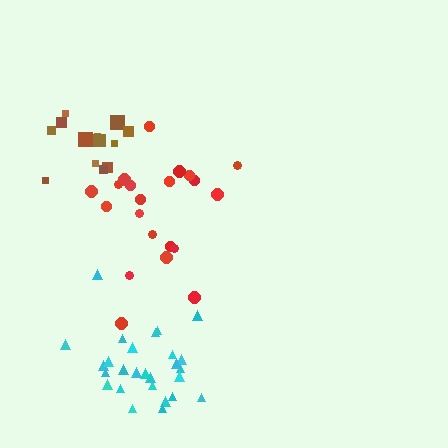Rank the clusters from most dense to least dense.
brown, cyan, red.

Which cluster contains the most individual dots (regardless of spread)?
Cyan (27).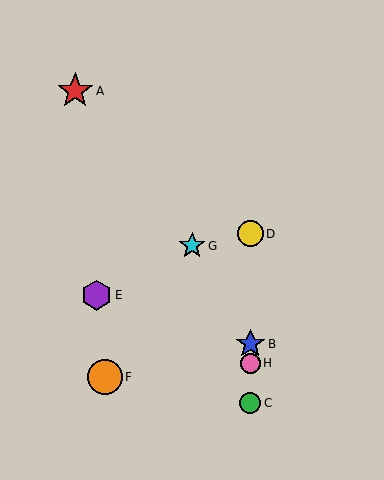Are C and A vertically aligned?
No, C is at x≈250 and A is at x≈75.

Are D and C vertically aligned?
Yes, both are at x≈250.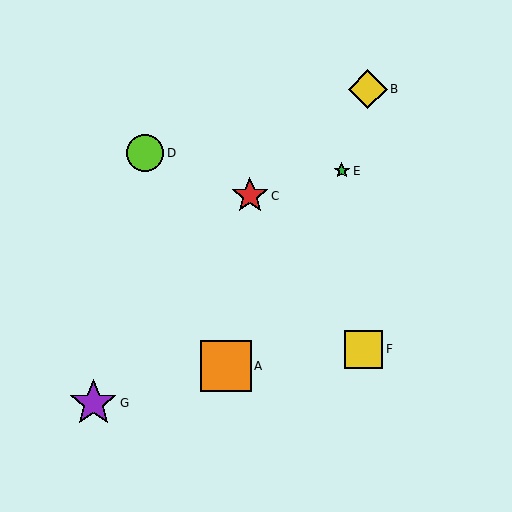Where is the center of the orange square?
The center of the orange square is at (226, 366).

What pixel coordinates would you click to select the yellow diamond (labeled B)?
Click at (368, 89) to select the yellow diamond B.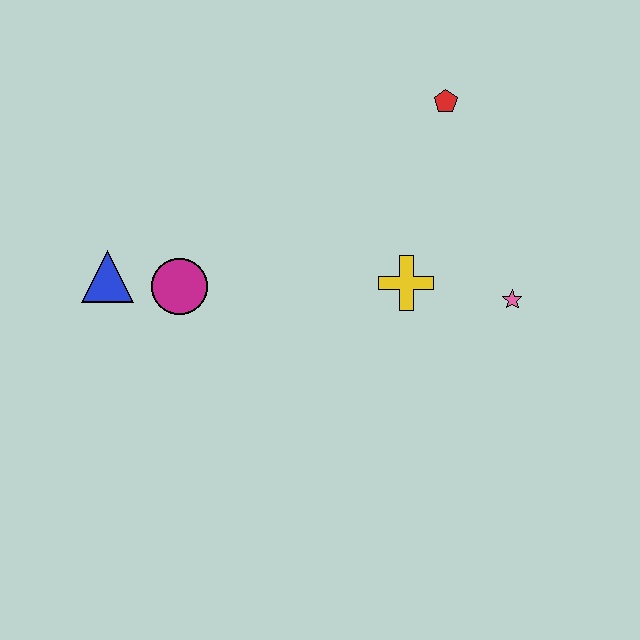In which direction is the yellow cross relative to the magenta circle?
The yellow cross is to the right of the magenta circle.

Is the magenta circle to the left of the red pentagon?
Yes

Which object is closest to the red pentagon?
The yellow cross is closest to the red pentagon.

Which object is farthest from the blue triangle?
The pink star is farthest from the blue triangle.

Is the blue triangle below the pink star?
No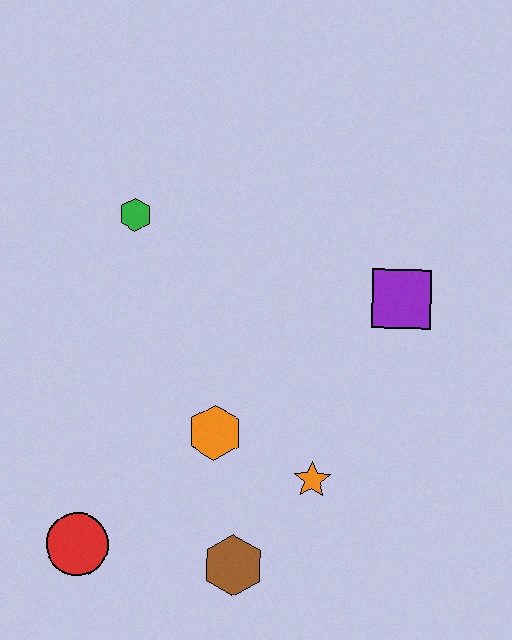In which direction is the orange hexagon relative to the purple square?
The orange hexagon is to the left of the purple square.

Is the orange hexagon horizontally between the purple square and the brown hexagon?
No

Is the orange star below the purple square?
Yes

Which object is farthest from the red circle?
The purple square is farthest from the red circle.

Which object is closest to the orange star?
The orange hexagon is closest to the orange star.